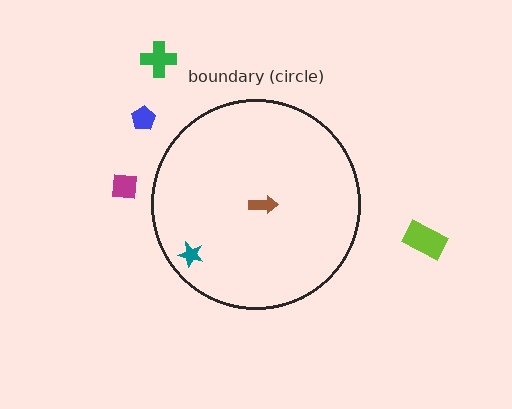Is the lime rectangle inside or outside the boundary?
Outside.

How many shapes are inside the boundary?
2 inside, 4 outside.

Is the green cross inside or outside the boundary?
Outside.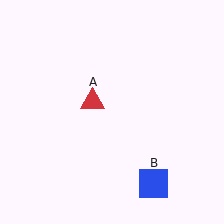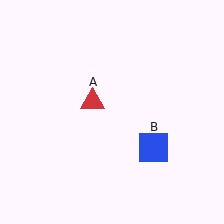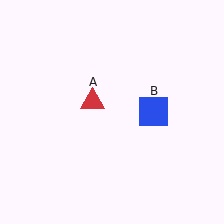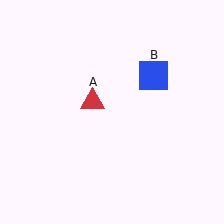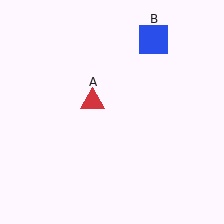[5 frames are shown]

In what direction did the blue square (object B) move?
The blue square (object B) moved up.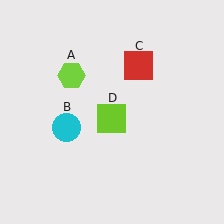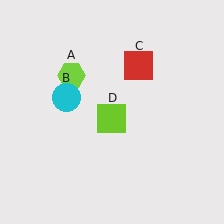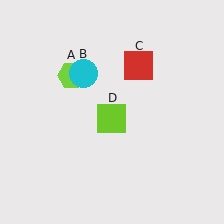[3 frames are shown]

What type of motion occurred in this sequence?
The cyan circle (object B) rotated clockwise around the center of the scene.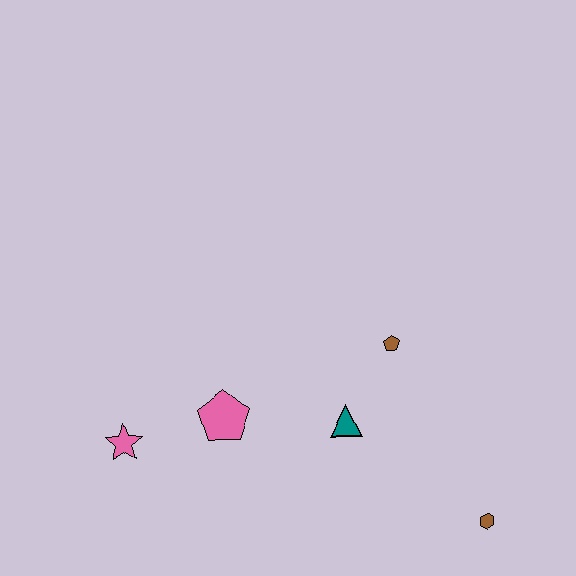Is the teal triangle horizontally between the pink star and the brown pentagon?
Yes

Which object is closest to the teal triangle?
The brown pentagon is closest to the teal triangle.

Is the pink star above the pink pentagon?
No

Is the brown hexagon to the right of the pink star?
Yes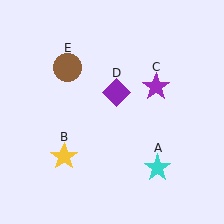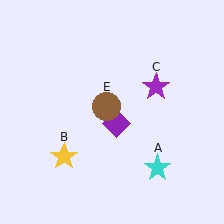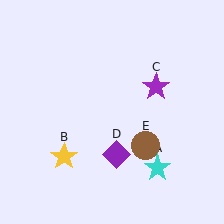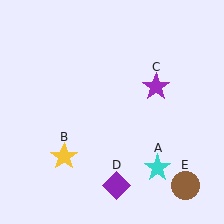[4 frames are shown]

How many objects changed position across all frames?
2 objects changed position: purple diamond (object D), brown circle (object E).